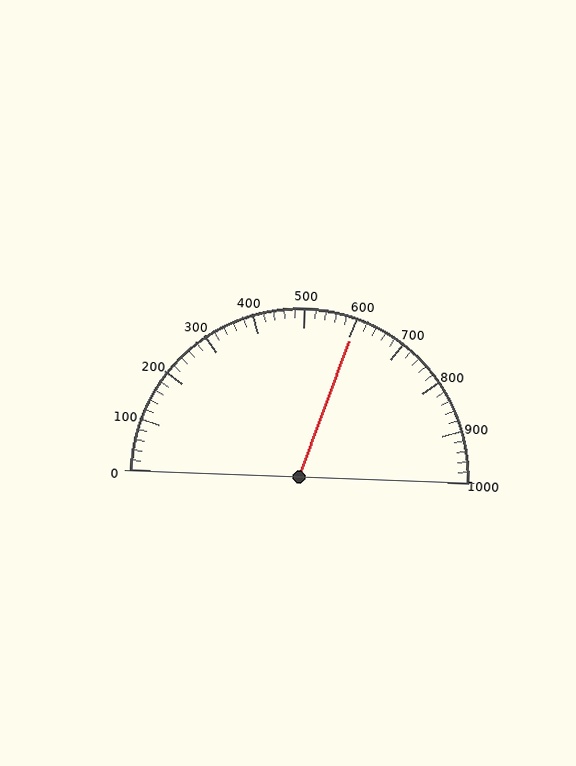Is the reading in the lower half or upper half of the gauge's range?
The reading is in the upper half of the range (0 to 1000).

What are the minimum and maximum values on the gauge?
The gauge ranges from 0 to 1000.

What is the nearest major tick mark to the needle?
The nearest major tick mark is 600.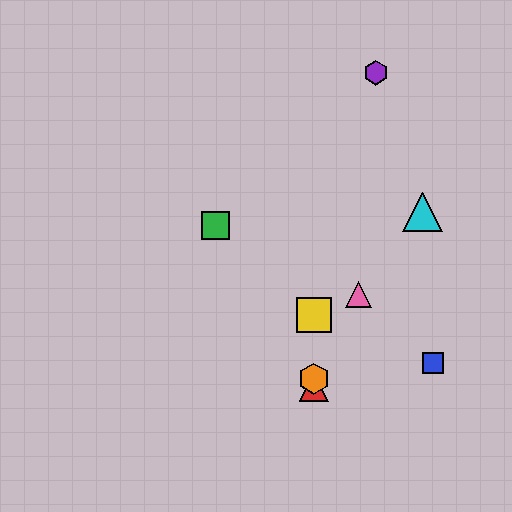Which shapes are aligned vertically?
The red triangle, the yellow square, the orange hexagon are aligned vertically.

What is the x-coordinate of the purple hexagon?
The purple hexagon is at x≈376.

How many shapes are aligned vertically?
3 shapes (the red triangle, the yellow square, the orange hexagon) are aligned vertically.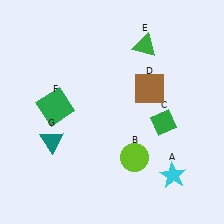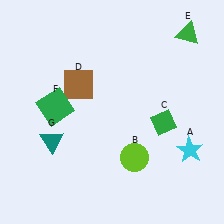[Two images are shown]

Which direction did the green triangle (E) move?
The green triangle (E) moved right.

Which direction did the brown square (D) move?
The brown square (D) moved left.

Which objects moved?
The objects that moved are: the cyan star (A), the brown square (D), the green triangle (E).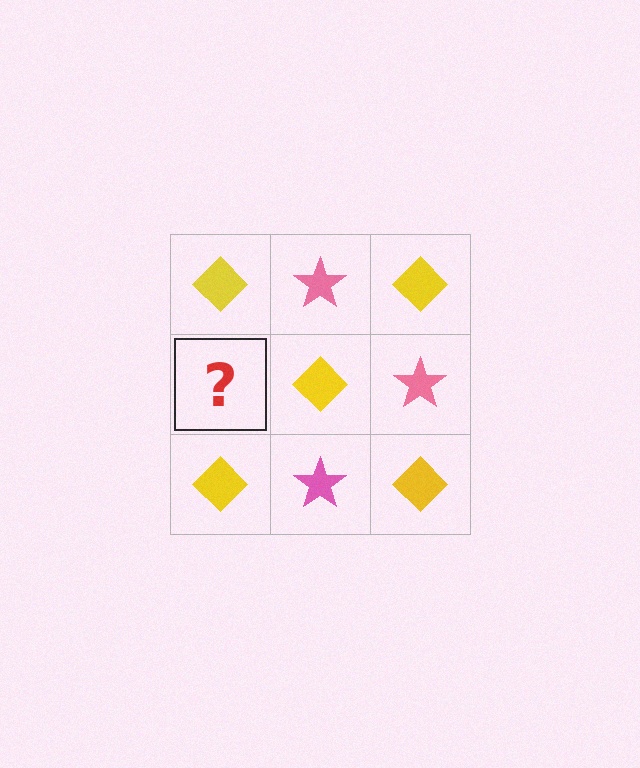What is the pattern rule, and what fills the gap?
The rule is that it alternates yellow diamond and pink star in a checkerboard pattern. The gap should be filled with a pink star.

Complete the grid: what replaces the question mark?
The question mark should be replaced with a pink star.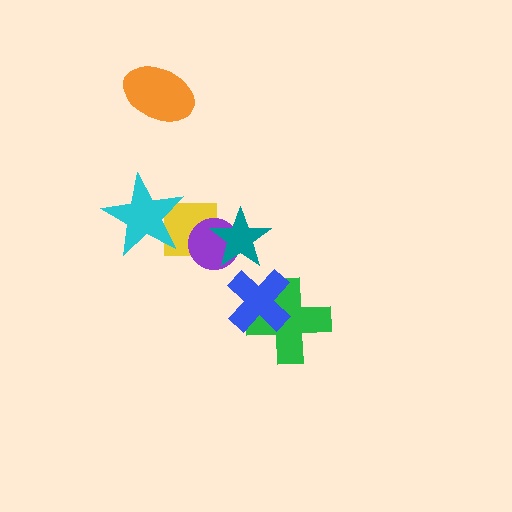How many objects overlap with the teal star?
2 objects overlap with the teal star.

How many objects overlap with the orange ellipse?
0 objects overlap with the orange ellipse.